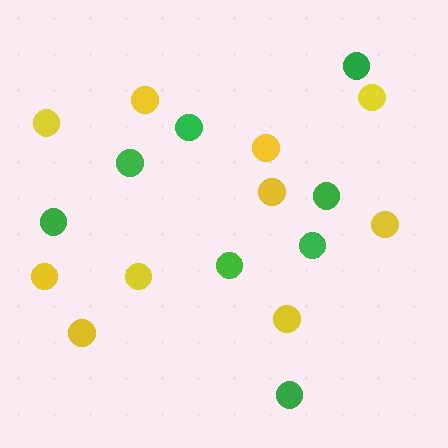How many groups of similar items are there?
There are 2 groups: one group of green circles (8) and one group of yellow circles (10).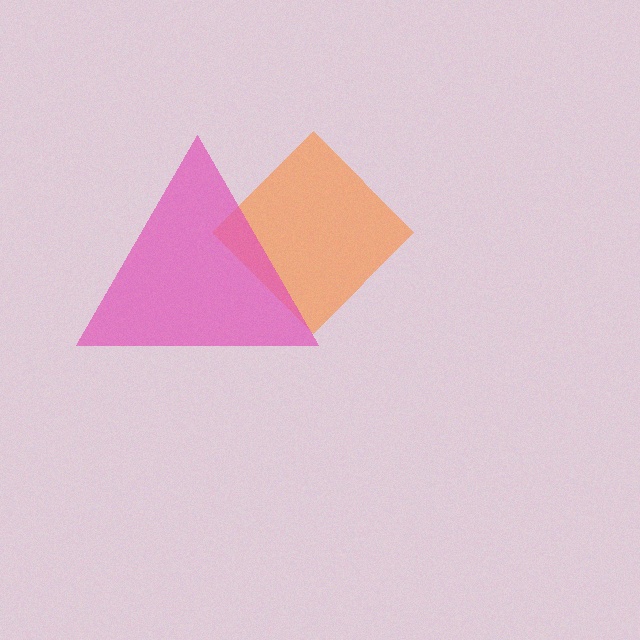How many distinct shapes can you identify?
There are 2 distinct shapes: an orange diamond, a pink triangle.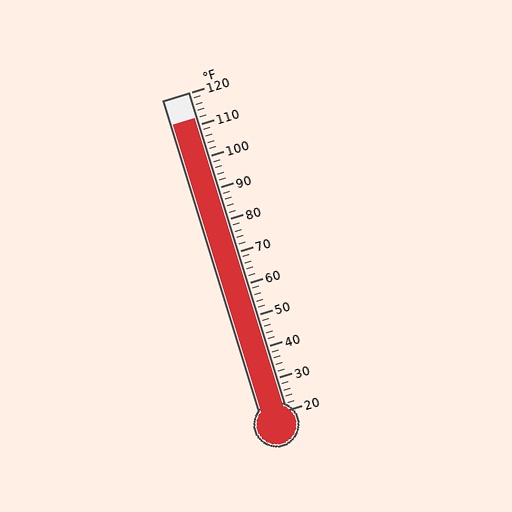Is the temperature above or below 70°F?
The temperature is above 70°F.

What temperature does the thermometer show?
The thermometer shows approximately 112°F.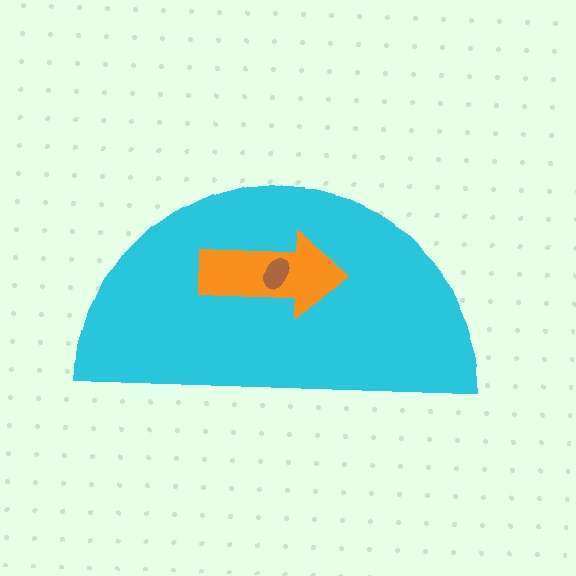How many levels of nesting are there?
3.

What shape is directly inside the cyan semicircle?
The orange arrow.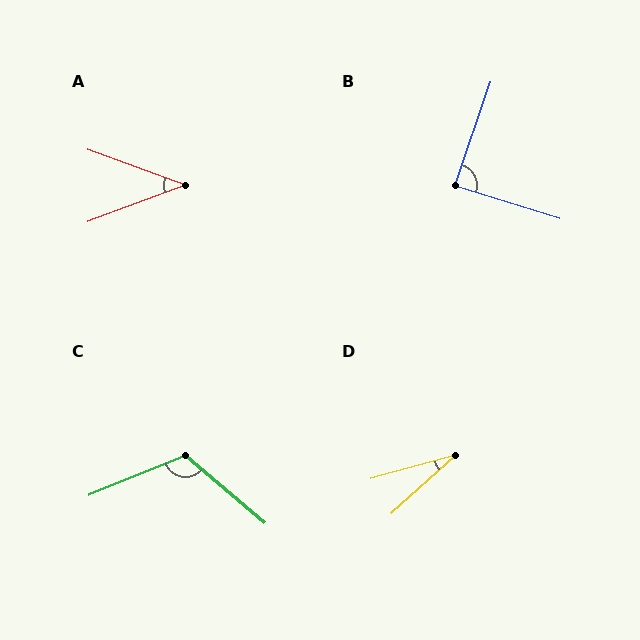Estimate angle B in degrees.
Approximately 89 degrees.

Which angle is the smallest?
D, at approximately 26 degrees.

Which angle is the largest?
C, at approximately 117 degrees.